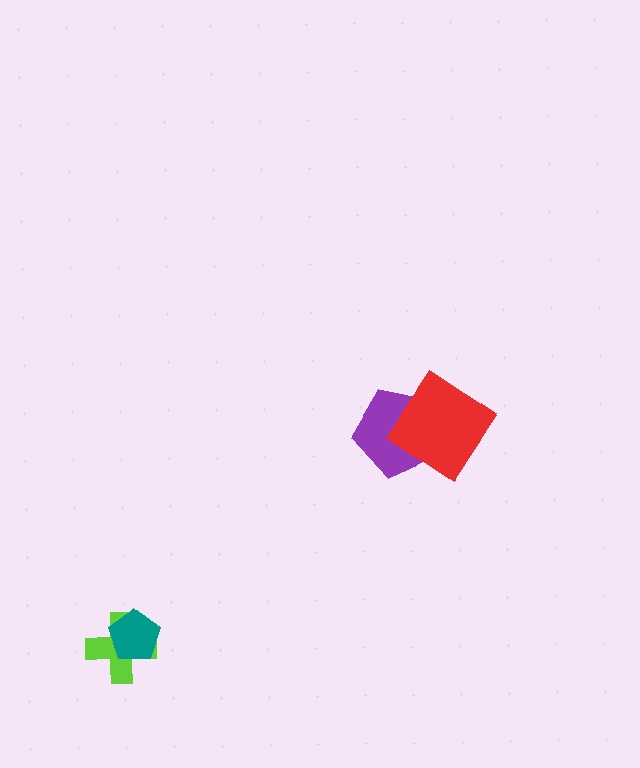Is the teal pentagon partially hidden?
No, no other shape covers it.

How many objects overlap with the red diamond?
1 object overlaps with the red diamond.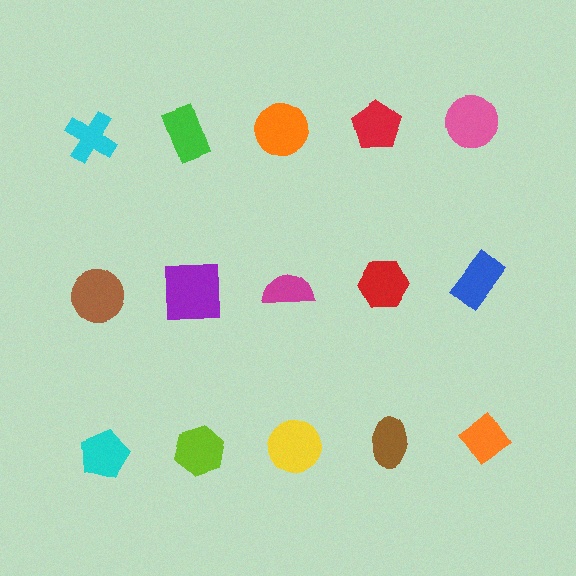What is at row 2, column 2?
A purple square.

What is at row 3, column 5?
An orange diamond.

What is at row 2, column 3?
A magenta semicircle.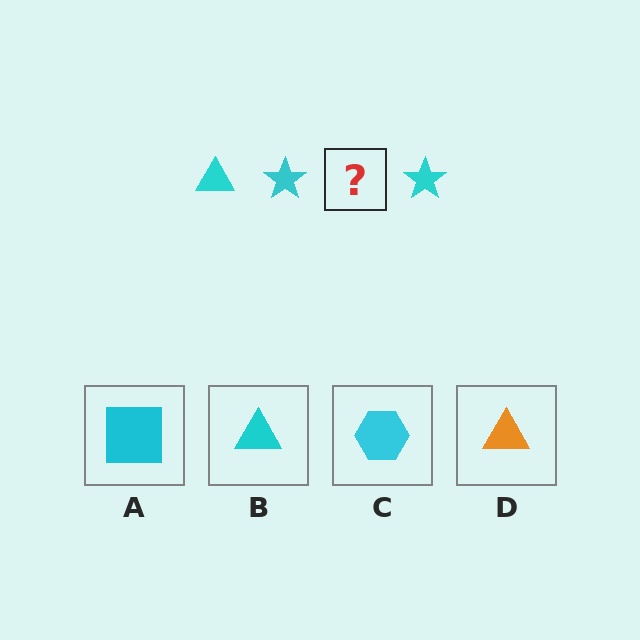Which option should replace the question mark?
Option B.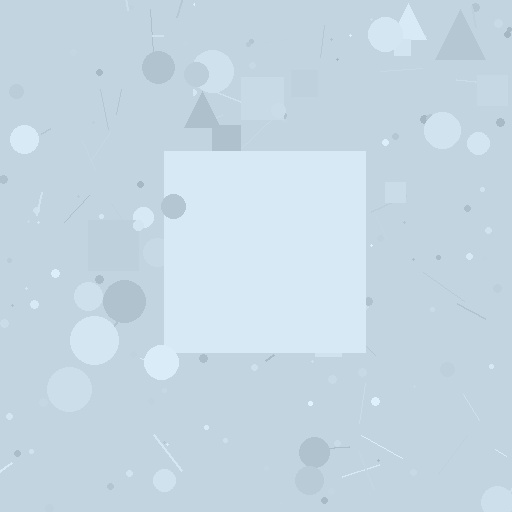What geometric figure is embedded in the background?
A square is embedded in the background.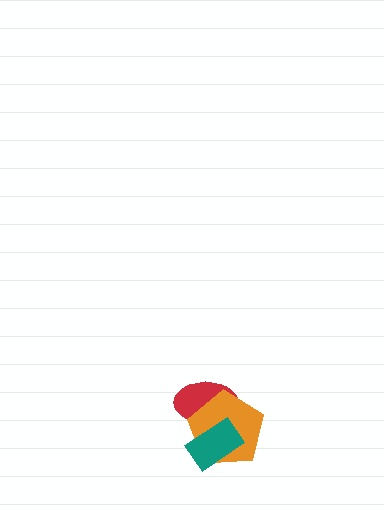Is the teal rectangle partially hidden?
No, no other shape covers it.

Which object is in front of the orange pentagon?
The teal rectangle is in front of the orange pentagon.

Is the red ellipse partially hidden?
Yes, it is partially covered by another shape.